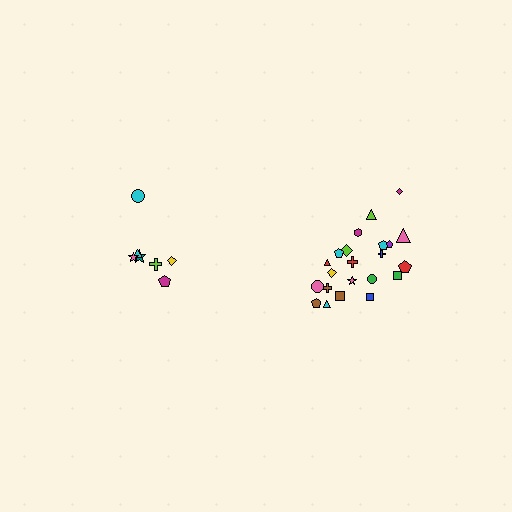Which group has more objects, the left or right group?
The right group.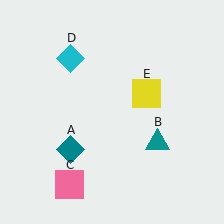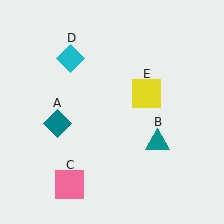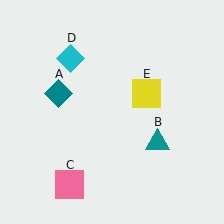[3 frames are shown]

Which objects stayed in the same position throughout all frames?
Teal triangle (object B) and pink square (object C) and cyan diamond (object D) and yellow square (object E) remained stationary.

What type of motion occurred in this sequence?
The teal diamond (object A) rotated clockwise around the center of the scene.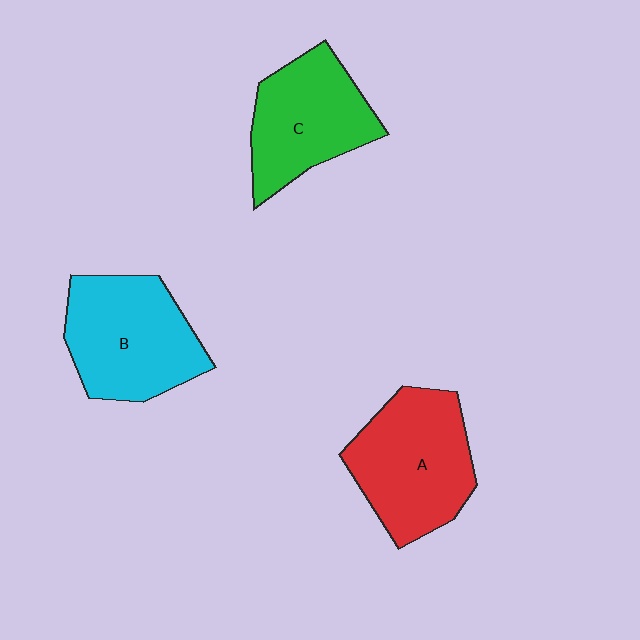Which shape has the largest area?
Shape A (red).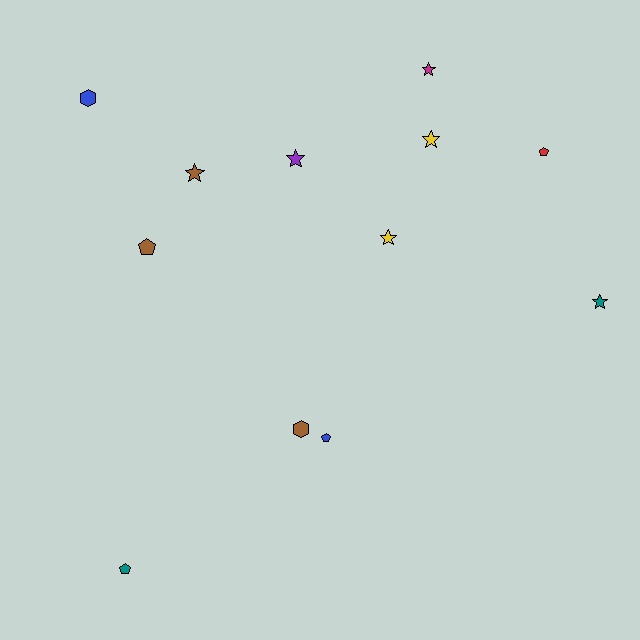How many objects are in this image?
There are 12 objects.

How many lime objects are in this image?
There are no lime objects.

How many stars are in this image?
There are 6 stars.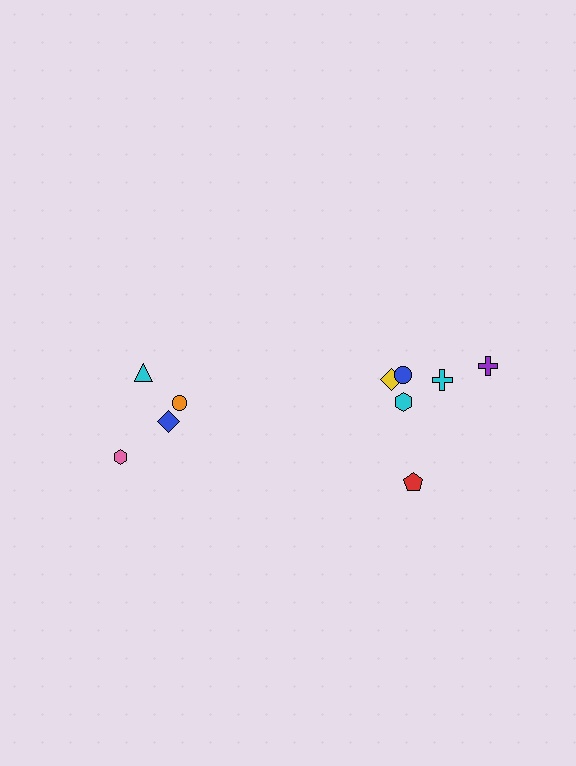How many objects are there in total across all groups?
There are 10 objects.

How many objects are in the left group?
There are 4 objects.